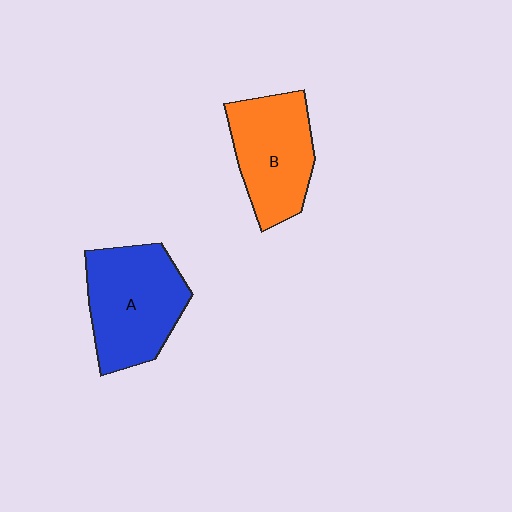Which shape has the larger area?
Shape A (blue).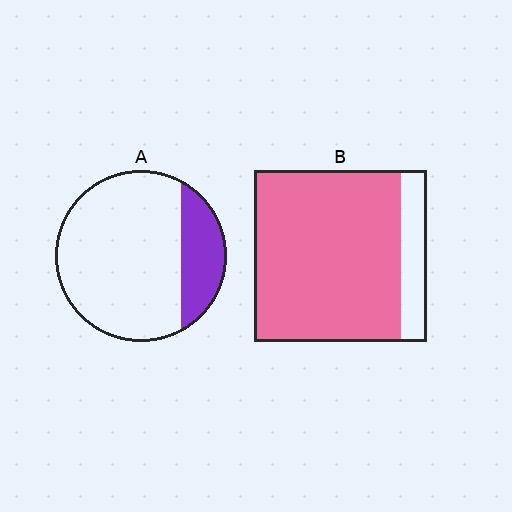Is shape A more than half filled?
No.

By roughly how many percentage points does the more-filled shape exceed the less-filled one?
By roughly 65 percentage points (B over A).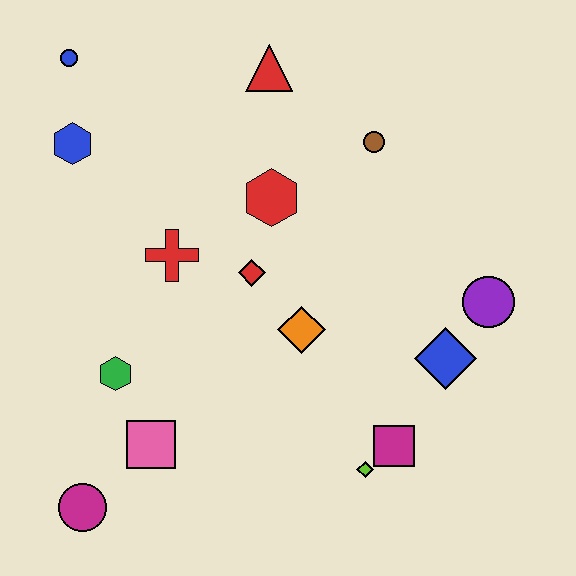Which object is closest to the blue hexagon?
The blue circle is closest to the blue hexagon.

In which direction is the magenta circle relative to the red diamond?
The magenta circle is below the red diamond.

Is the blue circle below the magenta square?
No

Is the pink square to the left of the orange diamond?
Yes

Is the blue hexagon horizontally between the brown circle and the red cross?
No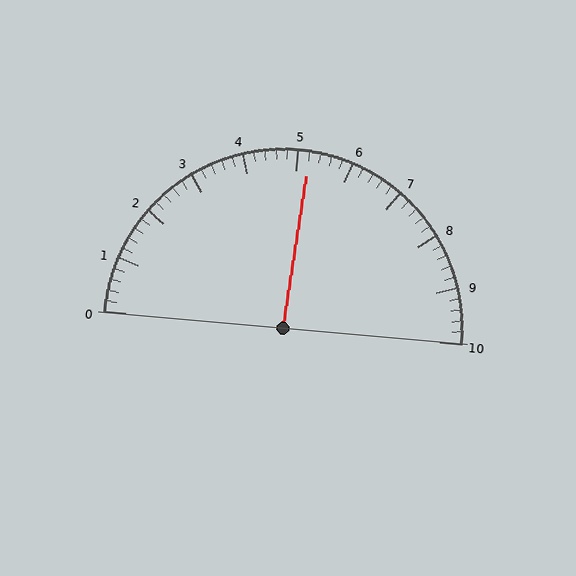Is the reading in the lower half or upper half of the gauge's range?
The reading is in the upper half of the range (0 to 10).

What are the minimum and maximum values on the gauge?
The gauge ranges from 0 to 10.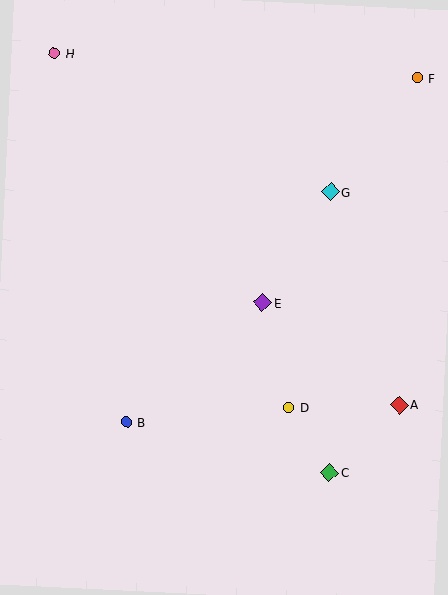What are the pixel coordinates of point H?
Point H is at (54, 53).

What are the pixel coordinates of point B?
Point B is at (126, 422).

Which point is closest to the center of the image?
Point E at (262, 303) is closest to the center.